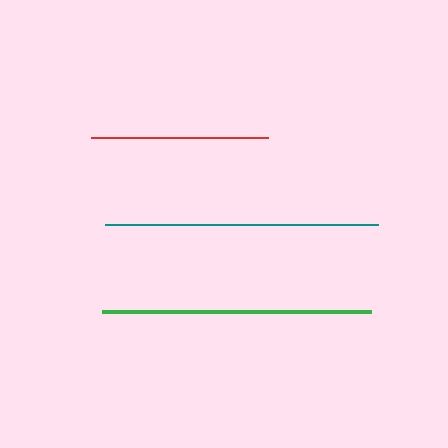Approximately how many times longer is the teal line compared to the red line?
The teal line is approximately 1.5 times the length of the red line.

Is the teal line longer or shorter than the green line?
The teal line is longer than the green line.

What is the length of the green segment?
The green segment is approximately 268 pixels long.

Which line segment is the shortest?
The red line is the shortest at approximately 177 pixels.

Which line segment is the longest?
The teal line is the longest at approximately 273 pixels.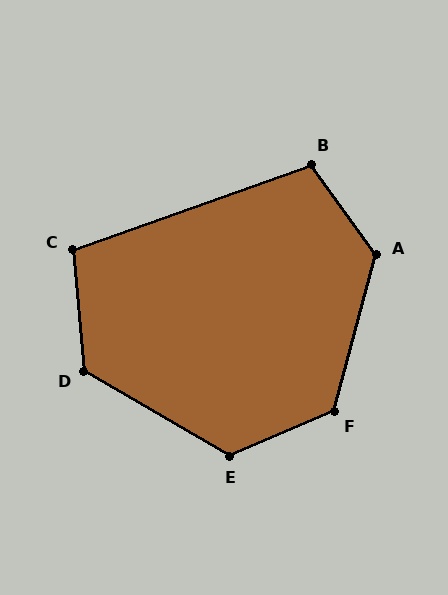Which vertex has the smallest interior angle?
C, at approximately 104 degrees.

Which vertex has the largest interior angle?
A, at approximately 129 degrees.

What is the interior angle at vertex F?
Approximately 128 degrees (obtuse).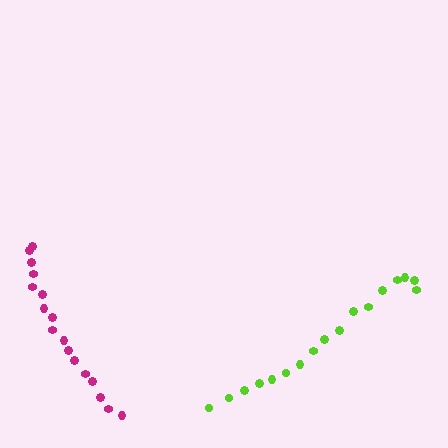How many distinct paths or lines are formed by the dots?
There are 2 distinct paths.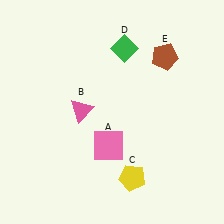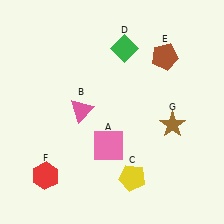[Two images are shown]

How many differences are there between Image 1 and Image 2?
There are 2 differences between the two images.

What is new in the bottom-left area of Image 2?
A red hexagon (F) was added in the bottom-left area of Image 2.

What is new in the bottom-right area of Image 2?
A brown star (G) was added in the bottom-right area of Image 2.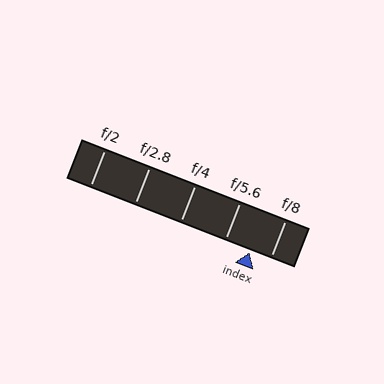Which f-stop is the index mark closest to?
The index mark is closest to f/8.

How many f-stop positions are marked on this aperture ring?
There are 5 f-stop positions marked.